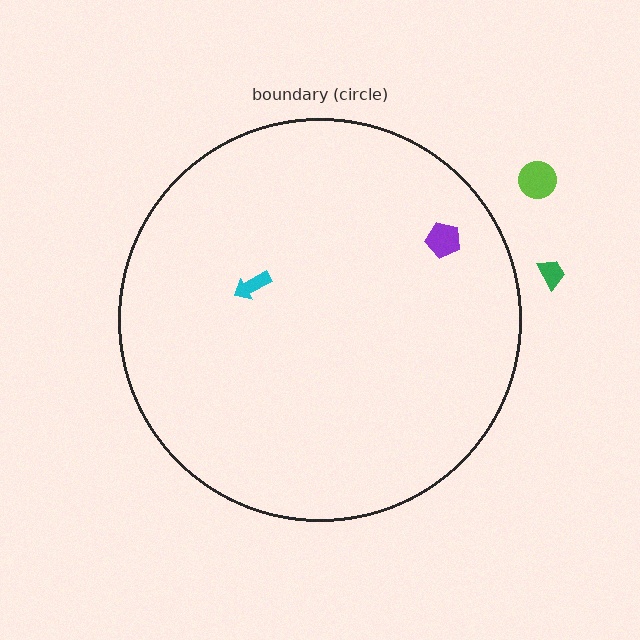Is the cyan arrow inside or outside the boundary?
Inside.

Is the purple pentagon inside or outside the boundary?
Inside.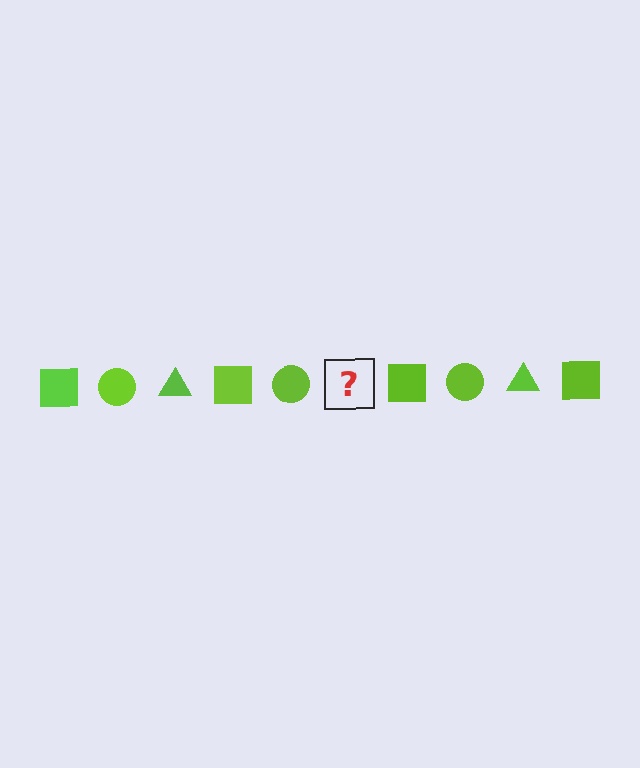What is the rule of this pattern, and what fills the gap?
The rule is that the pattern cycles through square, circle, triangle shapes in lime. The gap should be filled with a lime triangle.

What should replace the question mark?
The question mark should be replaced with a lime triangle.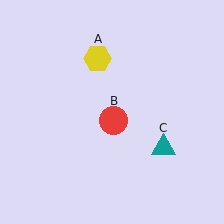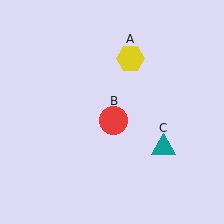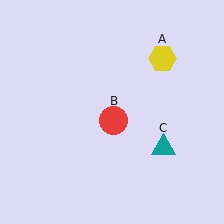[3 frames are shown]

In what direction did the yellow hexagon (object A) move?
The yellow hexagon (object A) moved right.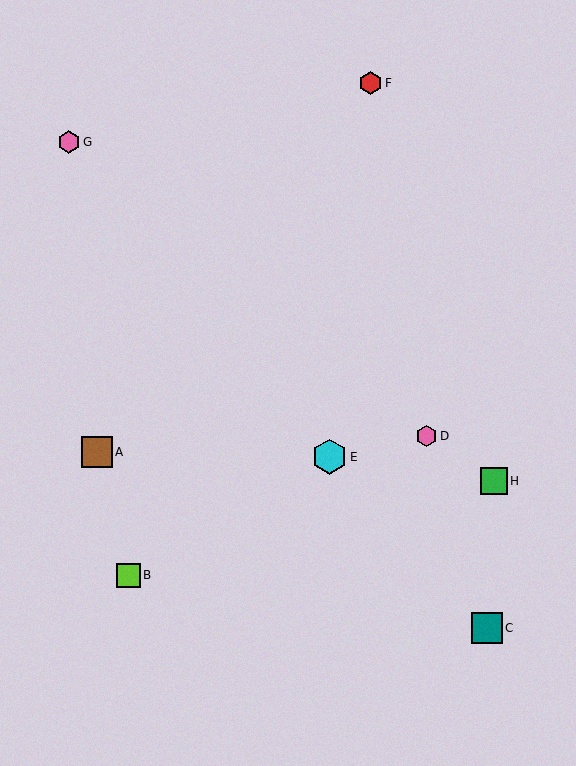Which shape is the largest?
The cyan hexagon (labeled E) is the largest.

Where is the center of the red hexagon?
The center of the red hexagon is at (371, 83).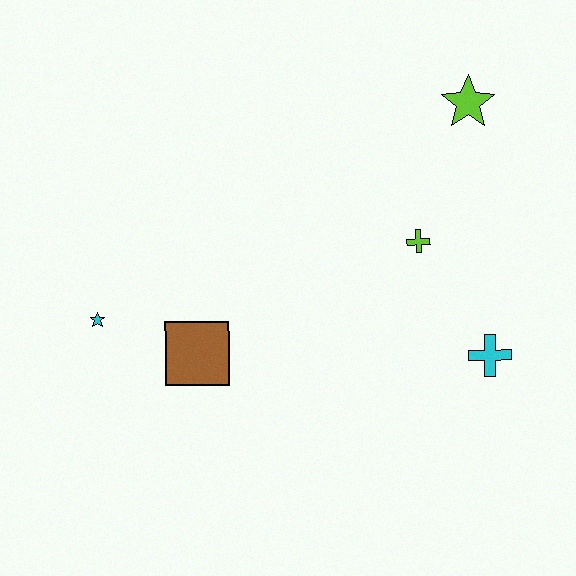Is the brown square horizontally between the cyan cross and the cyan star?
Yes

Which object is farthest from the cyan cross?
The cyan star is farthest from the cyan cross.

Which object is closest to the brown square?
The cyan star is closest to the brown square.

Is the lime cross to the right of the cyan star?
Yes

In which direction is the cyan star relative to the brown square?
The cyan star is to the left of the brown square.